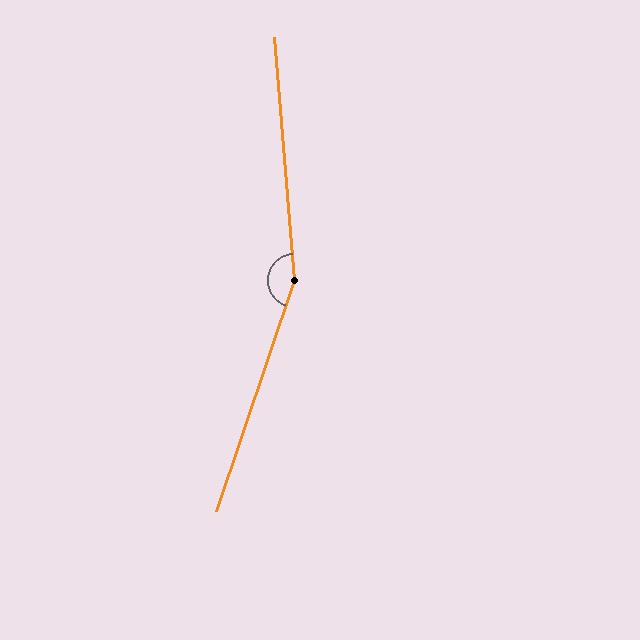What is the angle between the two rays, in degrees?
Approximately 157 degrees.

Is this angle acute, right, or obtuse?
It is obtuse.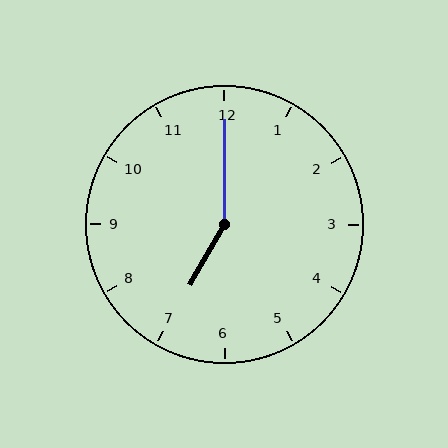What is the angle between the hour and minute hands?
Approximately 150 degrees.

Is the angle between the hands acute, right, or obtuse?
It is obtuse.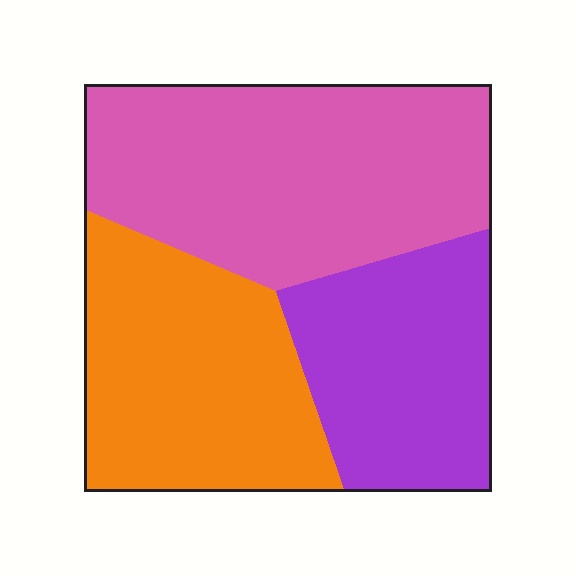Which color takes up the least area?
Purple, at roughly 25%.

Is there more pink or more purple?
Pink.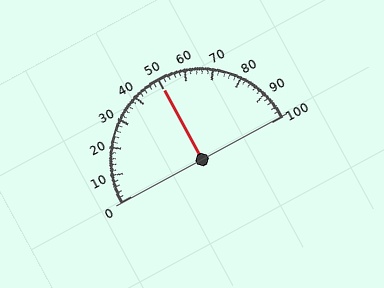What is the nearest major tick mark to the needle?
The nearest major tick mark is 50.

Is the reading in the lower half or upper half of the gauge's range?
The reading is in the upper half of the range (0 to 100).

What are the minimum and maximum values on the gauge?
The gauge ranges from 0 to 100.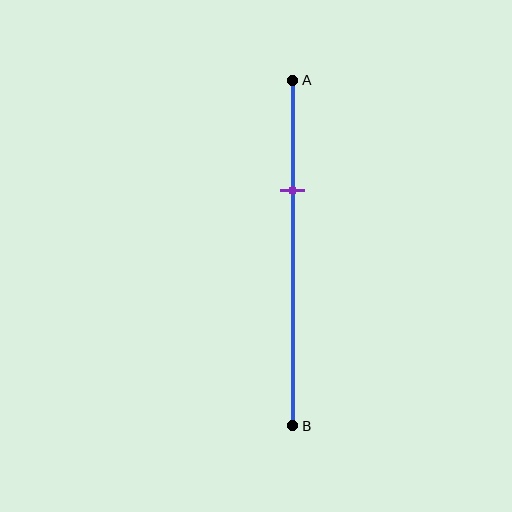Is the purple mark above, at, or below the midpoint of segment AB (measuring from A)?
The purple mark is above the midpoint of segment AB.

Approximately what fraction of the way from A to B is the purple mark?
The purple mark is approximately 30% of the way from A to B.